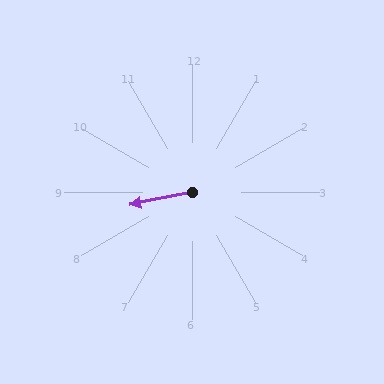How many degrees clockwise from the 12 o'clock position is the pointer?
Approximately 259 degrees.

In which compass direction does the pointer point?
West.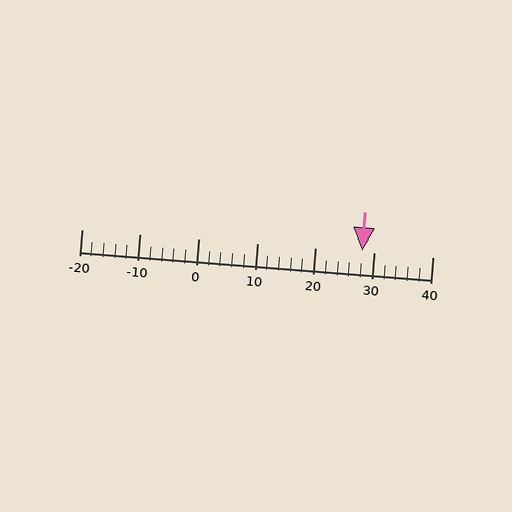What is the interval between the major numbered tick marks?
The major tick marks are spaced 10 units apart.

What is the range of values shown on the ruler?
The ruler shows values from -20 to 40.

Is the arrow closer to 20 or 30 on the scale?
The arrow is closer to 30.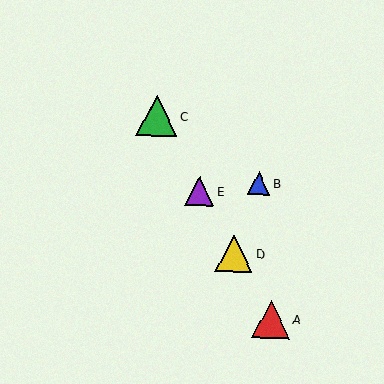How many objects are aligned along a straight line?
4 objects (A, C, D, E) are aligned along a straight line.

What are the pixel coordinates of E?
Object E is at (199, 192).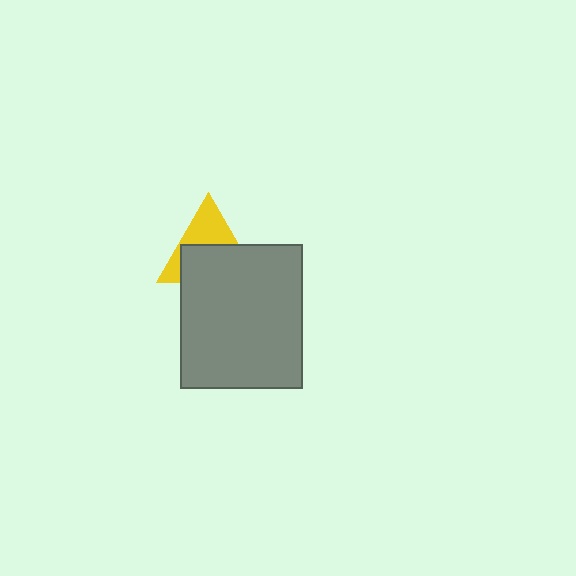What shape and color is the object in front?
The object in front is a gray rectangle.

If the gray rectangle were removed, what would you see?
You would see the complete yellow triangle.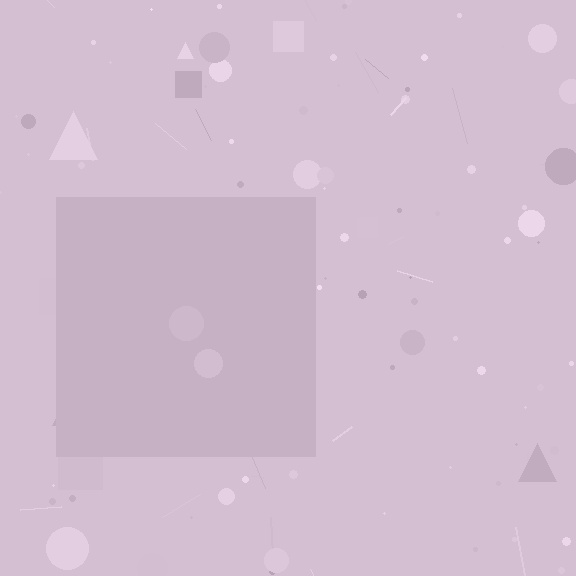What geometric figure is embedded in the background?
A square is embedded in the background.